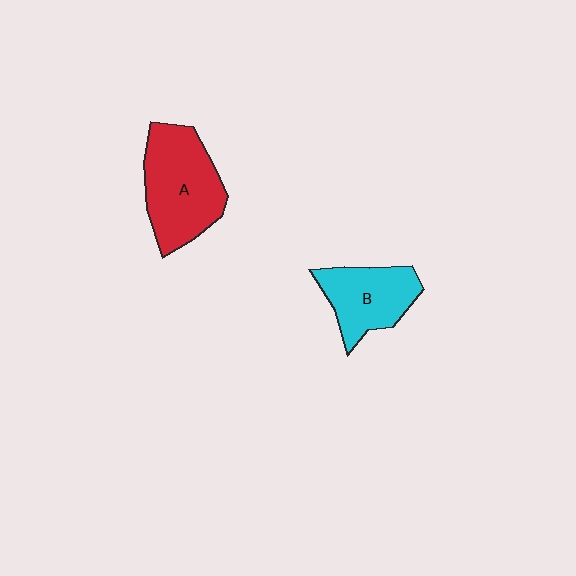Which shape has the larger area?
Shape A (red).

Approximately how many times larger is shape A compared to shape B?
Approximately 1.4 times.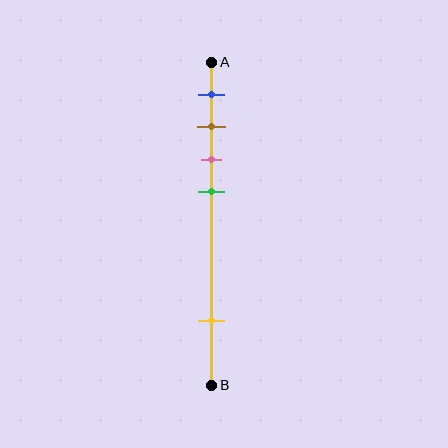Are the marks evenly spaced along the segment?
No, the marks are not evenly spaced.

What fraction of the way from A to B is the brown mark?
The brown mark is approximately 20% (0.2) of the way from A to B.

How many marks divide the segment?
There are 5 marks dividing the segment.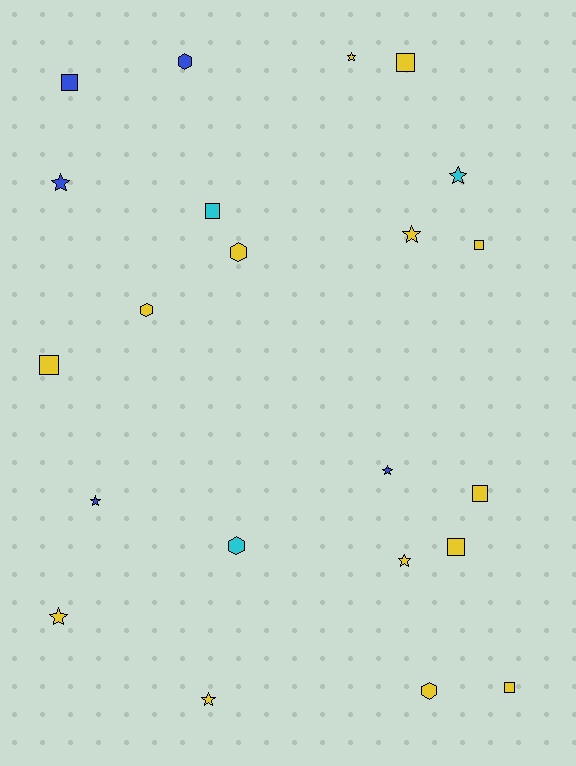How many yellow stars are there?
There are 5 yellow stars.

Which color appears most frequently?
Yellow, with 14 objects.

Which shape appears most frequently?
Star, with 9 objects.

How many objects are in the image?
There are 22 objects.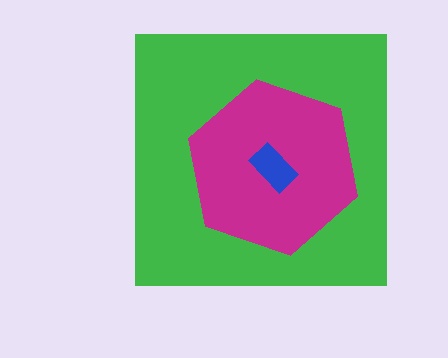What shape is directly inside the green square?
The magenta hexagon.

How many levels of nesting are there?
3.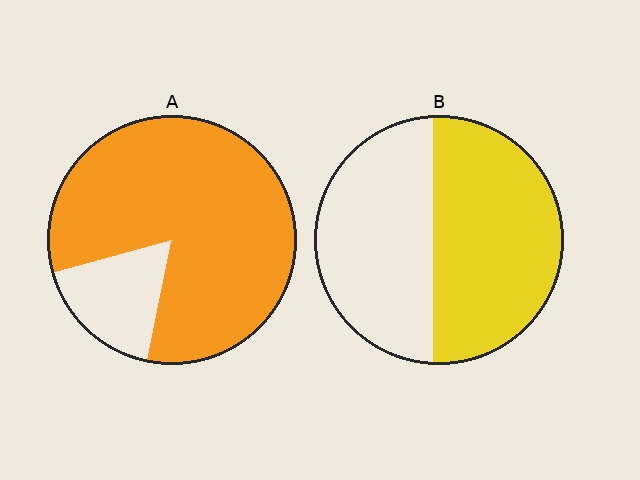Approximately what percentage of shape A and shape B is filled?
A is approximately 85% and B is approximately 55%.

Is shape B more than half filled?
Roughly half.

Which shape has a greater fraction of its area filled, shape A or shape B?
Shape A.